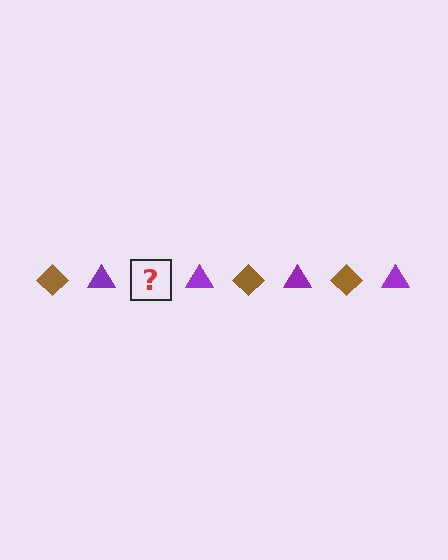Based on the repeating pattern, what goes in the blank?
The blank should be a brown diamond.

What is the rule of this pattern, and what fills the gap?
The rule is that the pattern alternates between brown diamond and purple triangle. The gap should be filled with a brown diamond.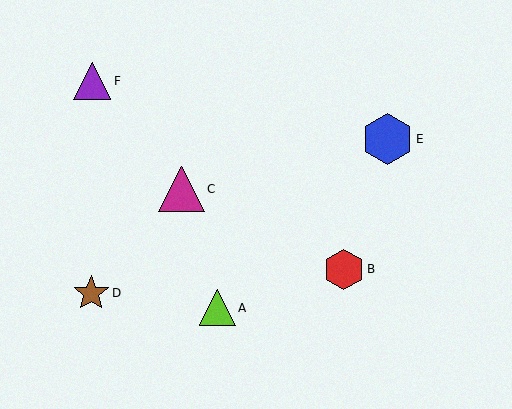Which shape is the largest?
The blue hexagon (labeled E) is the largest.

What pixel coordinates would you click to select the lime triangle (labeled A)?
Click at (218, 308) to select the lime triangle A.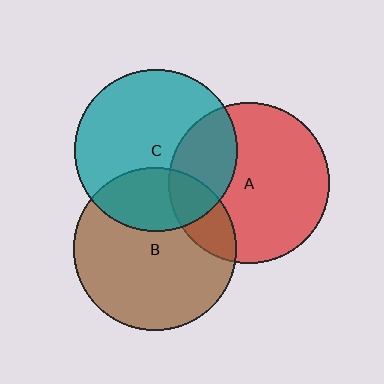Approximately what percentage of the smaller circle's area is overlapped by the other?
Approximately 30%.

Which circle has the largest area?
Circle C (teal).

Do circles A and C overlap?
Yes.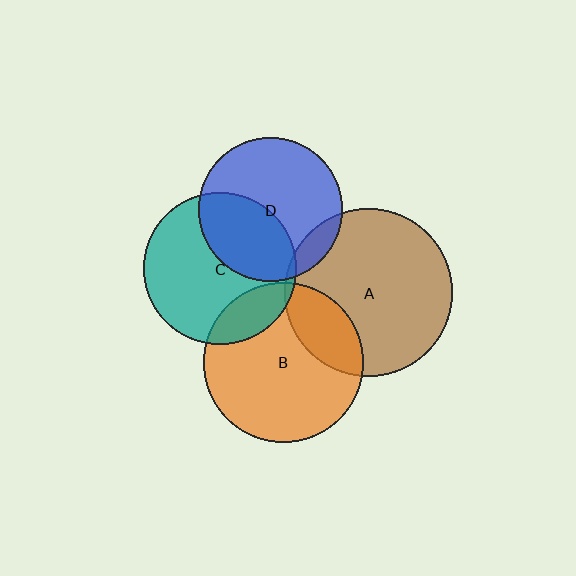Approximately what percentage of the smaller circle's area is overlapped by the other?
Approximately 40%.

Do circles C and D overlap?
Yes.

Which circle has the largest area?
Circle A (brown).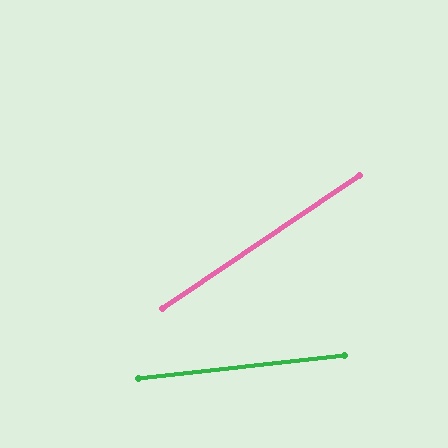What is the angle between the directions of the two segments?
Approximately 28 degrees.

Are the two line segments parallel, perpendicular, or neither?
Neither parallel nor perpendicular — they differ by about 28°.